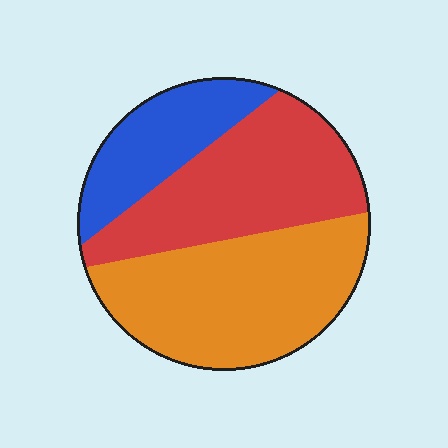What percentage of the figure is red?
Red takes up between a third and a half of the figure.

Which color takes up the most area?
Orange, at roughly 45%.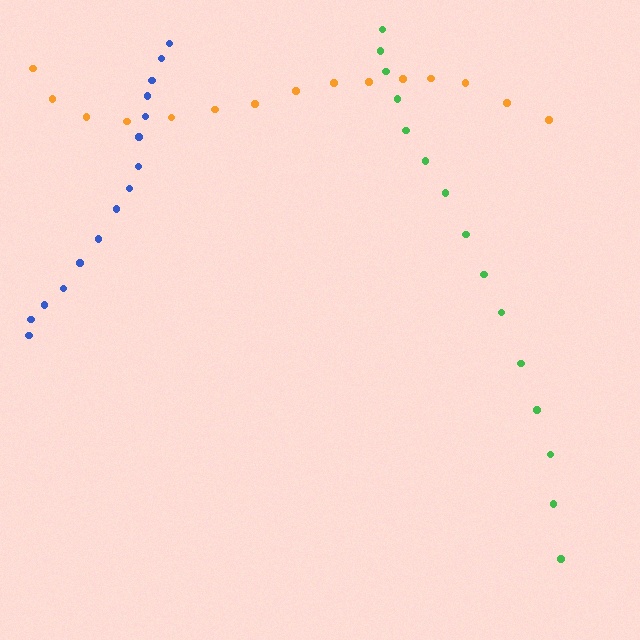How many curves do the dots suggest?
There are 3 distinct paths.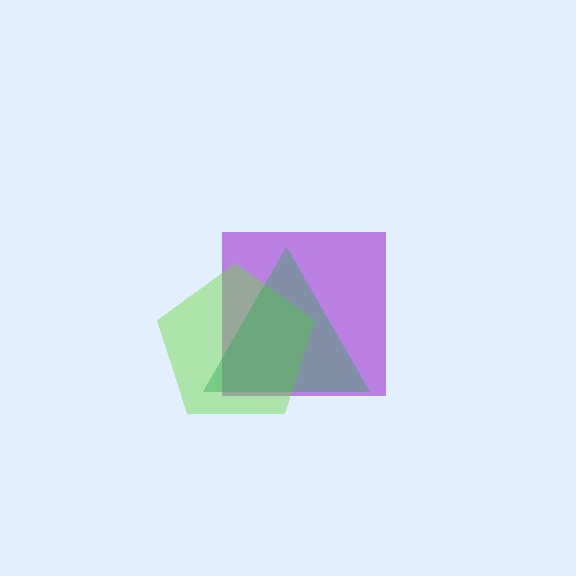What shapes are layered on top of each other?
The layered shapes are: a purple square, a lime pentagon, a green triangle.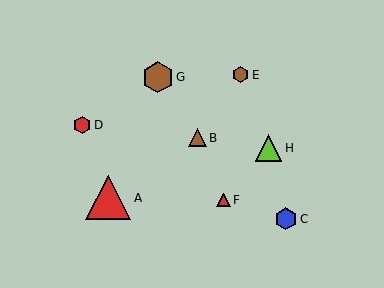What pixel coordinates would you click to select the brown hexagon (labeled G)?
Click at (158, 77) to select the brown hexagon G.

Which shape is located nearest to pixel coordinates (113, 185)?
The red triangle (labeled A) at (108, 198) is nearest to that location.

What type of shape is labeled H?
Shape H is a lime triangle.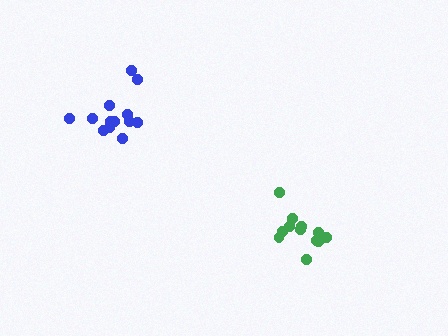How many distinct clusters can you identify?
There are 2 distinct clusters.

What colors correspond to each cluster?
The clusters are colored: green, blue.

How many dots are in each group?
Group 1: 12 dots, Group 2: 13 dots (25 total).